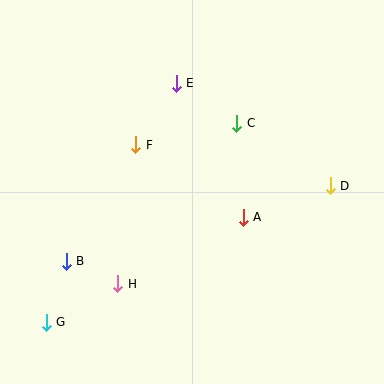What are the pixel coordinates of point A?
Point A is at (243, 217).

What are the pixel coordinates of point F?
Point F is at (136, 145).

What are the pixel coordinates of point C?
Point C is at (237, 123).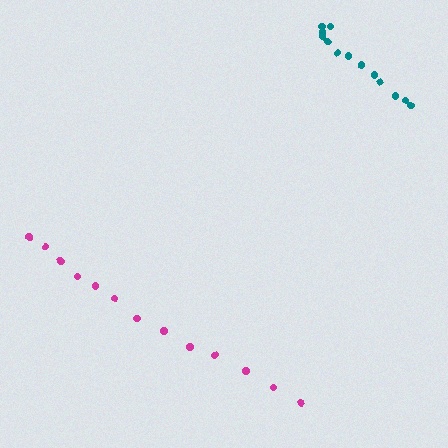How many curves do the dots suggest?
There are 2 distinct paths.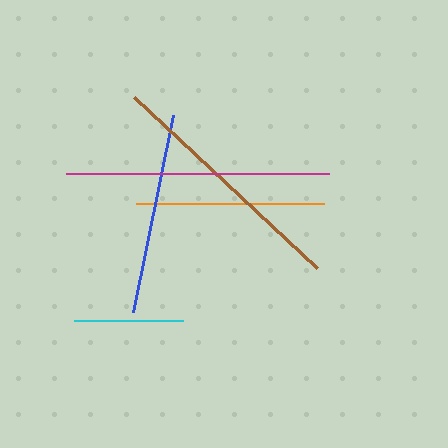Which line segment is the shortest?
The cyan line is the shortest at approximately 108 pixels.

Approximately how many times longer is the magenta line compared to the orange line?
The magenta line is approximately 1.4 times the length of the orange line.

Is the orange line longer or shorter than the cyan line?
The orange line is longer than the cyan line.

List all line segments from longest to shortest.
From longest to shortest: magenta, brown, blue, orange, cyan.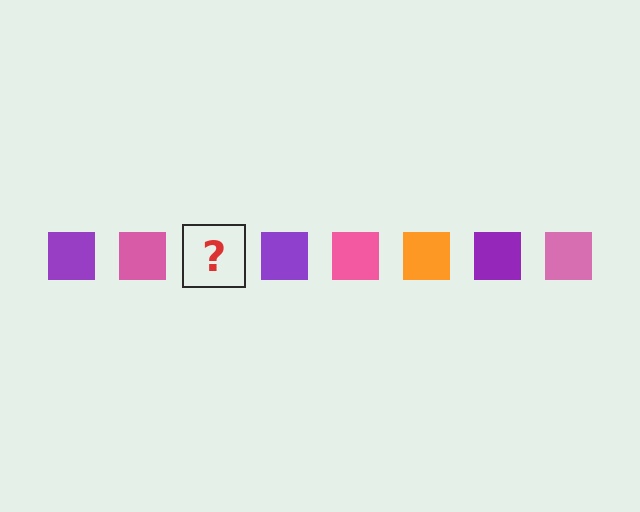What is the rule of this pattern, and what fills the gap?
The rule is that the pattern cycles through purple, pink, orange squares. The gap should be filled with an orange square.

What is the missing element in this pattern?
The missing element is an orange square.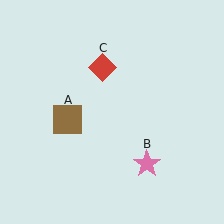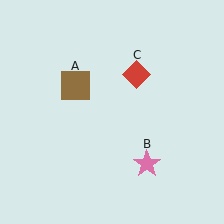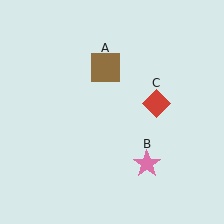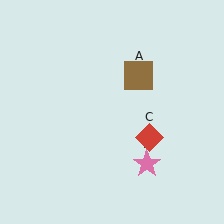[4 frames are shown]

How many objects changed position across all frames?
2 objects changed position: brown square (object A), red diamond (object C).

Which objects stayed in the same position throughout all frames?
Pink star (object B) remained stationary.